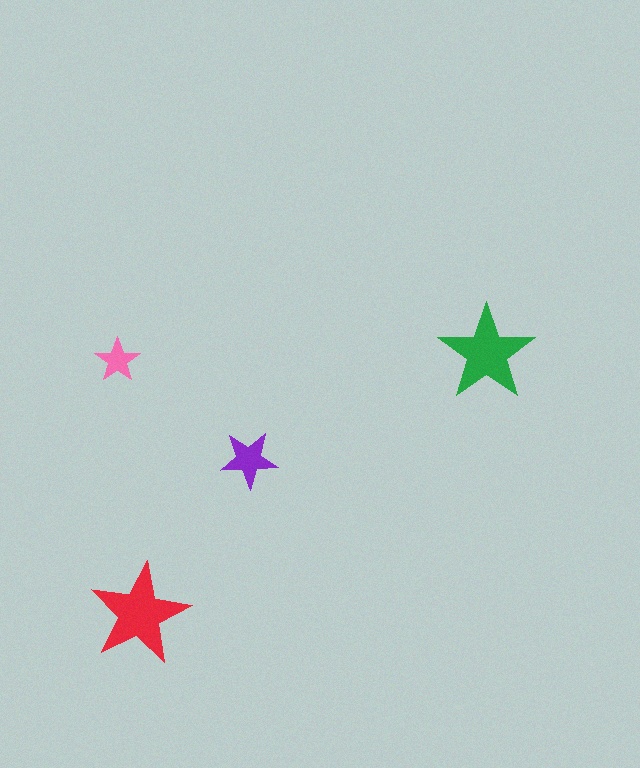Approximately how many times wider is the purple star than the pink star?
About 1.5 times wider.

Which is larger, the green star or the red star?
The red one.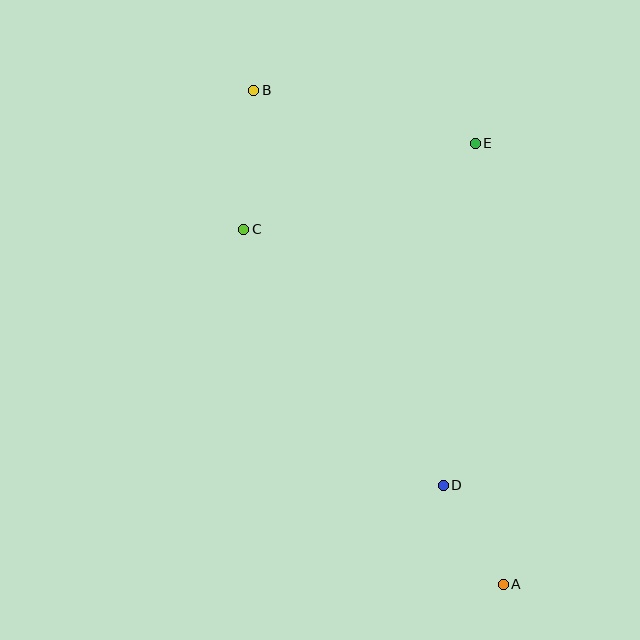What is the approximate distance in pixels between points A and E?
The distance between A and E is approximately 442 pixels.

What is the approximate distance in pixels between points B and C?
The distance between B and C is approximately 139 pixels.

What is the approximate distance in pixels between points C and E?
The distance between C and E is approximately 247 pixels.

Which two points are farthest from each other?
Points A and B are farthest from each other.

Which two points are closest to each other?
Points A and D are closest to each other.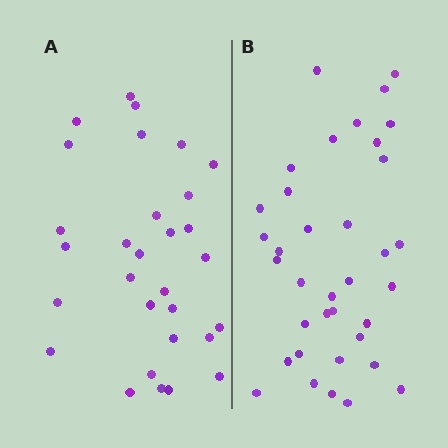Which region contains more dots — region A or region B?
Region B (the right region) has more dots.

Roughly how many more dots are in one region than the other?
Region B has about 6 more dots than region A.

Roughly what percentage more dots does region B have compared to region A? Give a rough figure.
About 20% more.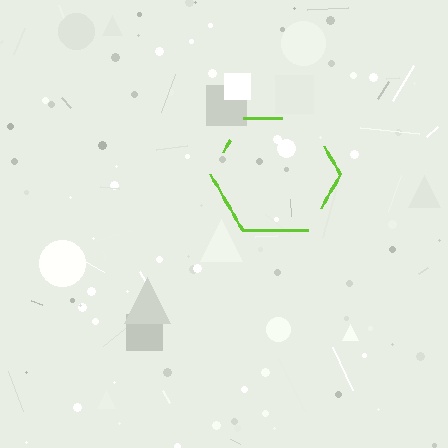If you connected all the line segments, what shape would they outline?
They would outline a hexagon.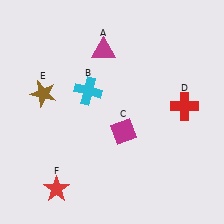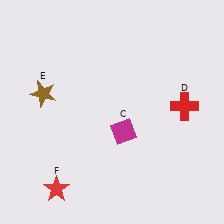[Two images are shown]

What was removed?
The cyan cross (B), the magenta triangle (A) were removed in Image 2.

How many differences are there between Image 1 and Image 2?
There are 2 differences between the two images.